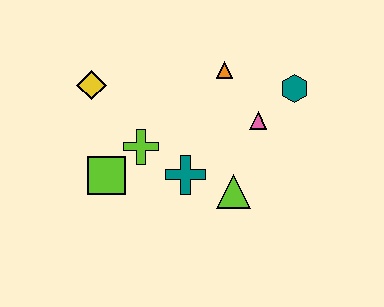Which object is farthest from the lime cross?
The teal hexagon is farthest from the lime cross.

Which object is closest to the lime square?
The lime cross is closest to the lime square.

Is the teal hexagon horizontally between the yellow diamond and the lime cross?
No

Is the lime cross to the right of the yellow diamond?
Yes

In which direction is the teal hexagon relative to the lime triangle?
The teal hexagon is above the lime triangle.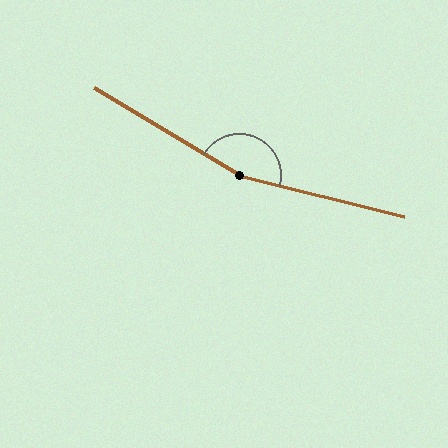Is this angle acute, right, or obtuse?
It is obtuse.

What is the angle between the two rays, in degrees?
Approximately 163 degrees.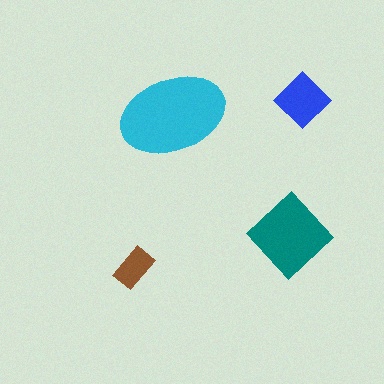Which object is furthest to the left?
The brown rectangle is leftmost.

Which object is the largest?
The cyan ellipse.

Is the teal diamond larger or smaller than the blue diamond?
Larger.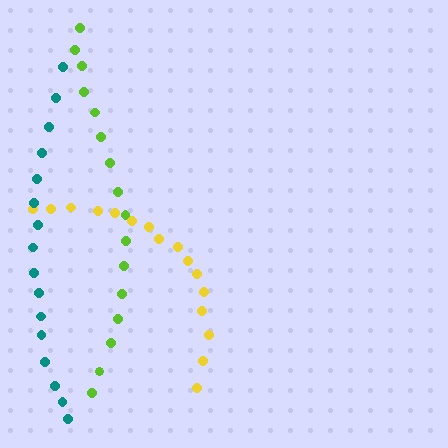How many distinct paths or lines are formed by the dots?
There are 3 distinct paths.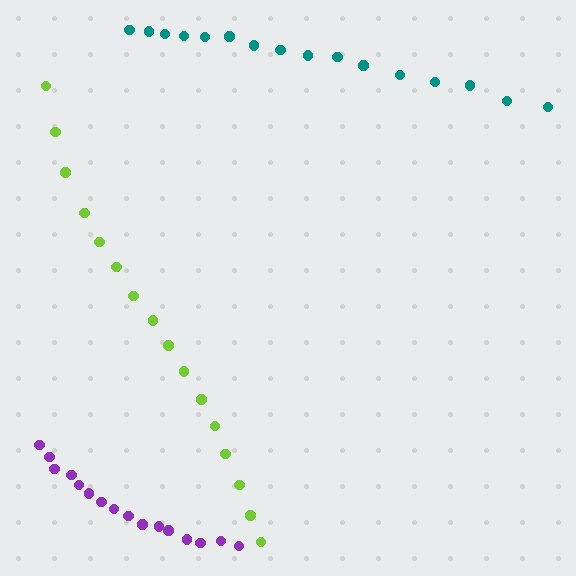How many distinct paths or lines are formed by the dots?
There are 3 distinct paths.